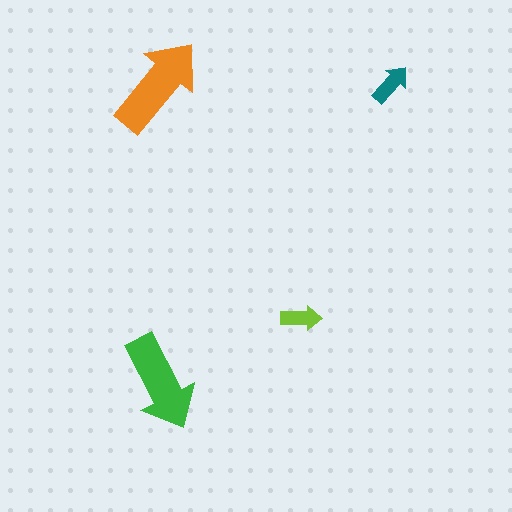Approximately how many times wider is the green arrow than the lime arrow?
About 2.5 times wider.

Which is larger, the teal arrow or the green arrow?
The green one.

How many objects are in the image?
There are 4 objects in the image.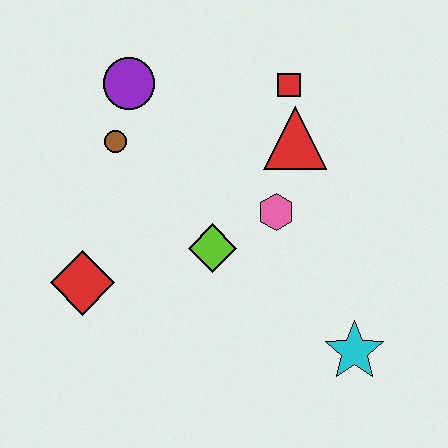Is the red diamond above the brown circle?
No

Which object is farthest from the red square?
The red diamond is farthest from the red square.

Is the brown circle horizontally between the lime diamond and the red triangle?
No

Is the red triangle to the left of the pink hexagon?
No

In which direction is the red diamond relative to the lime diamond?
The red diamond is to the left of the lime diamond.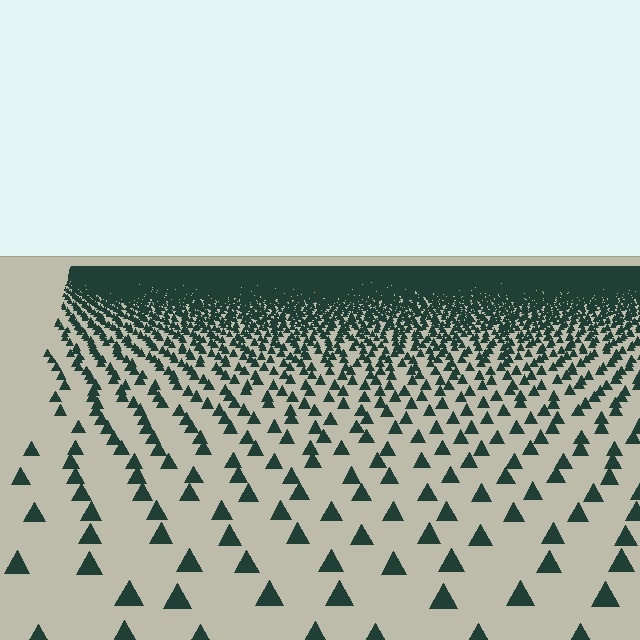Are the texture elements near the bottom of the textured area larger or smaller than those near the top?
Larger. Near the bottom, elements are closer to the viewer and appear at a bigger on-screen size.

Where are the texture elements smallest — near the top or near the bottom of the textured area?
Near the top.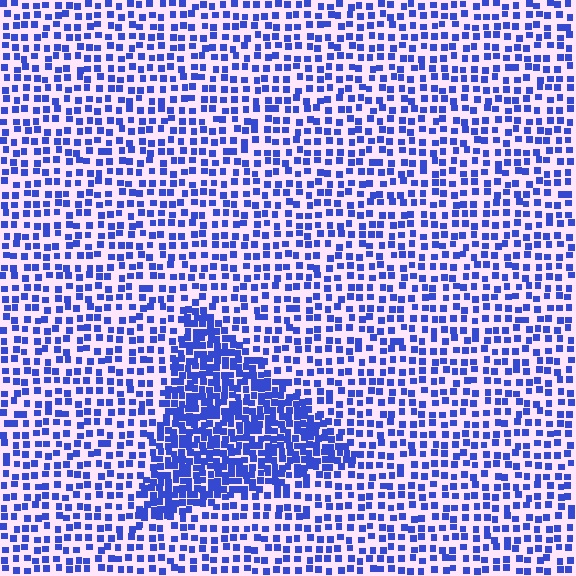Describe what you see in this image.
The image contains small blue elements arranged at two different densities. A triangle-shaped region is visible where the elements are more densely packed than the surrounding area.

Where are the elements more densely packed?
The elements are more densely packed inside the triangle boundary.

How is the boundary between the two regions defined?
The boundary is defined by a change in element density (approximately 2.1x ratio). All elements are the same color, size, and shape.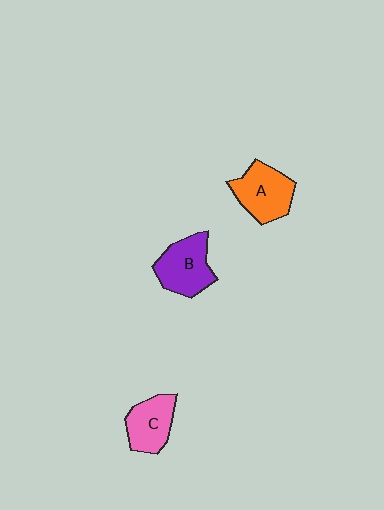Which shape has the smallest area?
Shape C (pink).